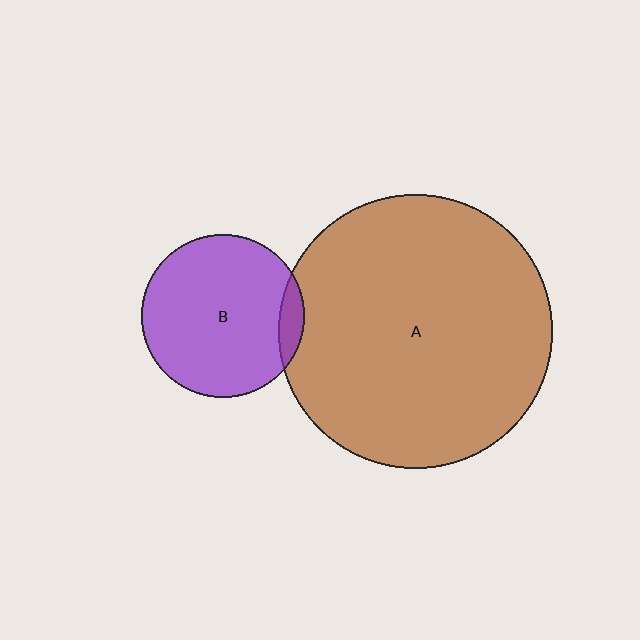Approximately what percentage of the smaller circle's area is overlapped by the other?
Approximately 10%.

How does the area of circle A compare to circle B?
Approximately 2.8 times.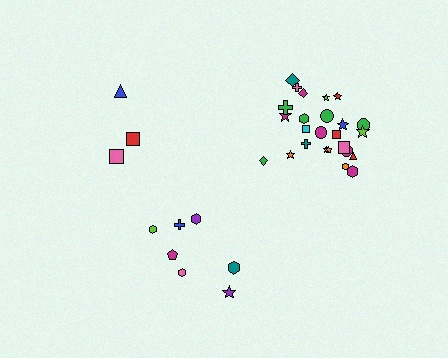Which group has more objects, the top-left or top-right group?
The top-right group.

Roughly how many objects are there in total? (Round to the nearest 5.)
Roughly 35 objects in total.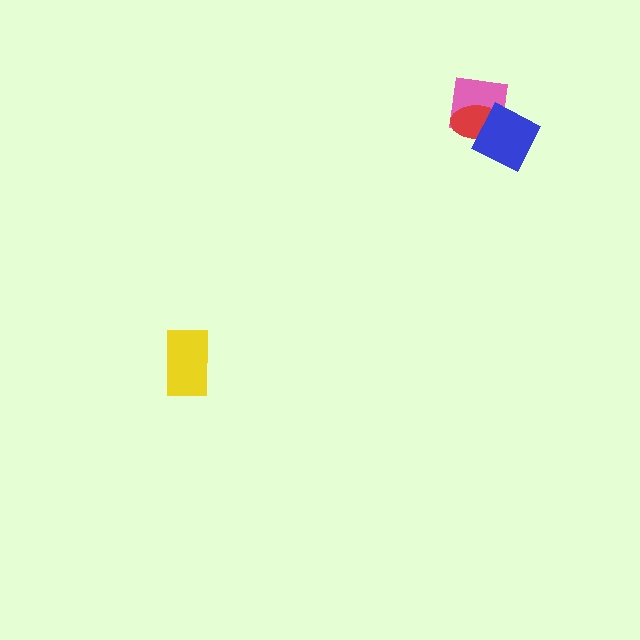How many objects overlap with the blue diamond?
2 objects overlap with the blue diamond.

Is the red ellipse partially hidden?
Yes, it is partially covered by another shape.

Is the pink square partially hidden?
Yes, it is partially covered by another shape.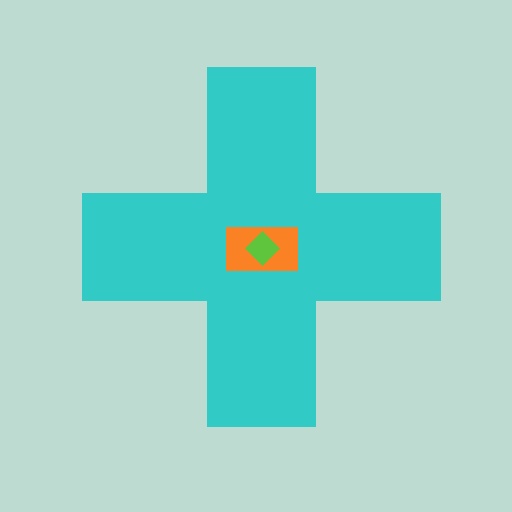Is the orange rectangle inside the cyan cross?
Yes.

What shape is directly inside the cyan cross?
The orange rectangle.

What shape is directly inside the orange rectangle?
The lime diamond.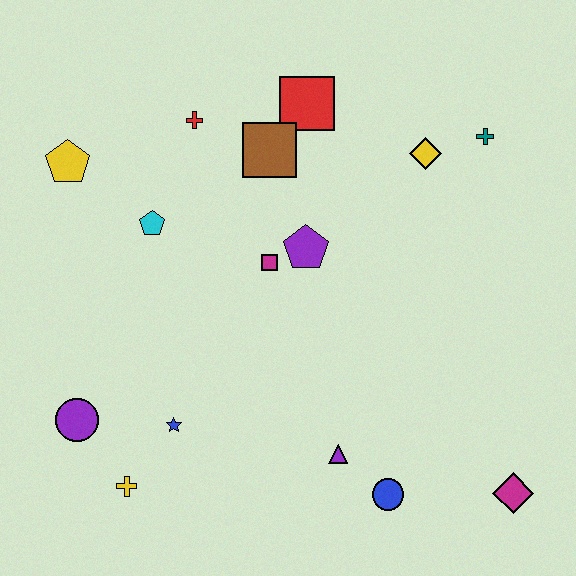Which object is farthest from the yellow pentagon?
The magenta diamond is farthest from the yellow pentagon.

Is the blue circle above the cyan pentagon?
No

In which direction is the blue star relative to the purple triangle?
The blue star is to the left of the purple triangle.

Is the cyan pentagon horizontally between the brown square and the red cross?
No